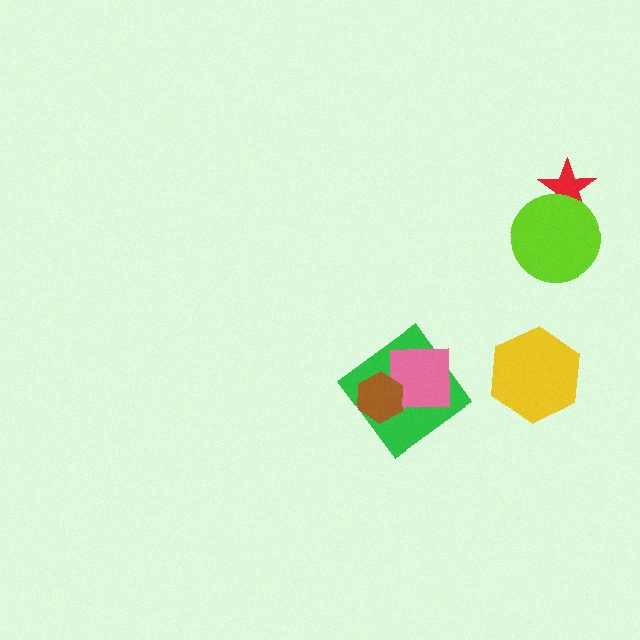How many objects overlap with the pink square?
2 objects overlap with the pink square.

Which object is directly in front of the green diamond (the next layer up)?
The pink square is directly in front of the green diamond.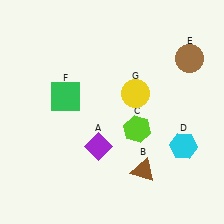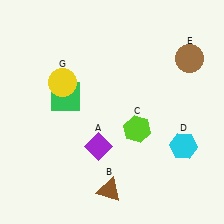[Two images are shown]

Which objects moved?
The objects that moved are: the brown triangle (B), the yellow circle (G).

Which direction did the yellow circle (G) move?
The yellow circle (G) moved left.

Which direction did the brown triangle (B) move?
The brown triangle (B) moved left.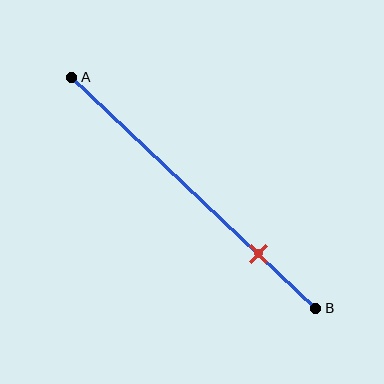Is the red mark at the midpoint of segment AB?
No, the mark is at about 75% from A, not at the 50% midpoint.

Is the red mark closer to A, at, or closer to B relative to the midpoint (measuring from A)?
The red mark is closer to point B than the midpoint of segment AB.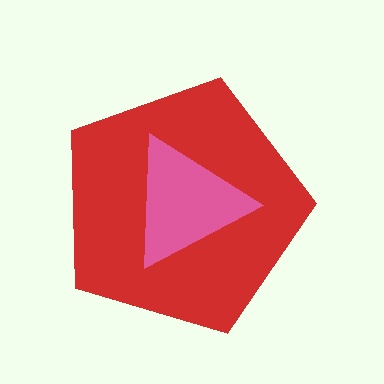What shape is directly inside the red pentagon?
The pink triangle.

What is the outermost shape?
The red pentagon.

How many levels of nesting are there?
2.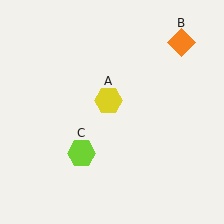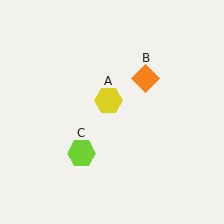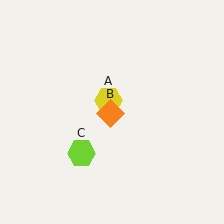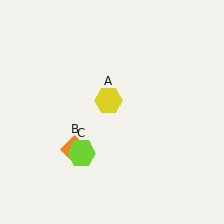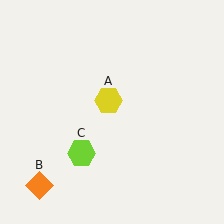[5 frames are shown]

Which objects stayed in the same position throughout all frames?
Yellow hexagon (object A) and lime hexagon (object C) remained stationary.